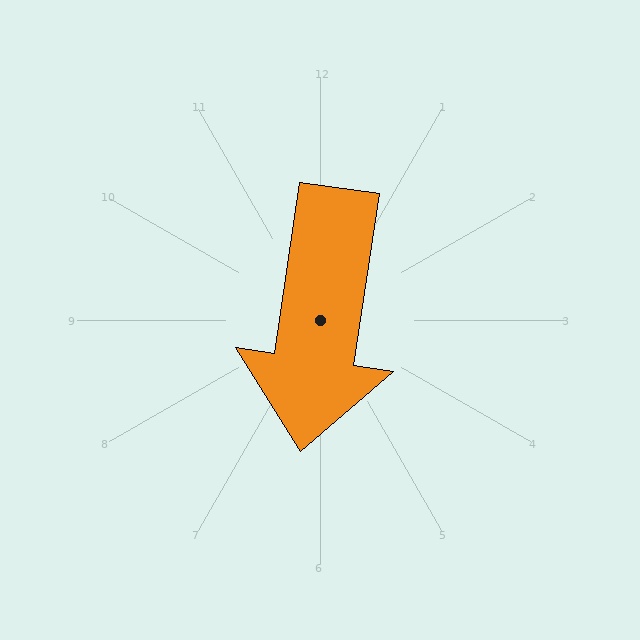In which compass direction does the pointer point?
South.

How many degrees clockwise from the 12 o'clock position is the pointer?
Approximately 188 degrees.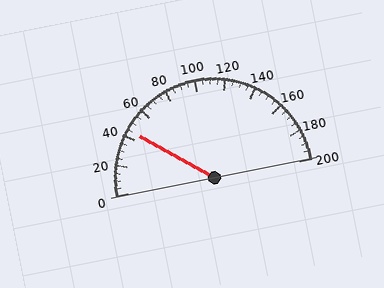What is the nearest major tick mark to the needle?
The nearest major tick mark is 40.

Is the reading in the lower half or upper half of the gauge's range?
The reading is in the lower half of the range (0 to 200).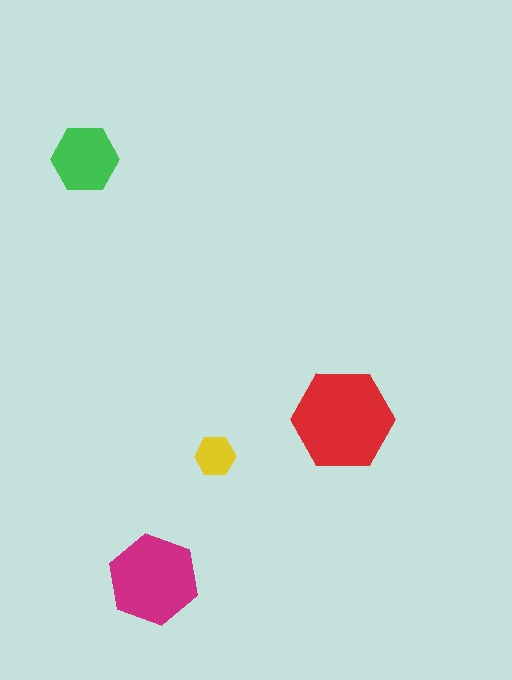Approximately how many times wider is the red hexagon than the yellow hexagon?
About 2.5 times wider.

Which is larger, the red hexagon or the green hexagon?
The red one.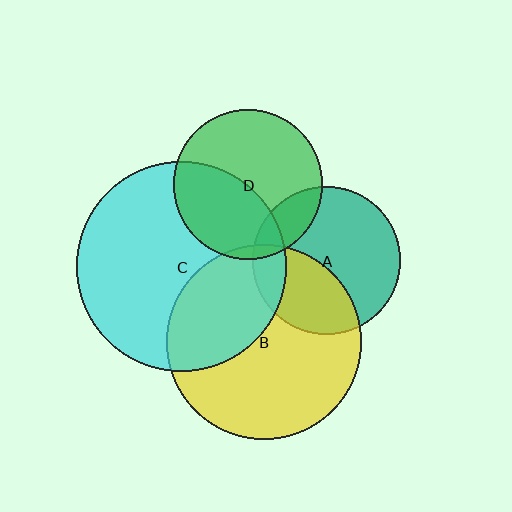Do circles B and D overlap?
Yes.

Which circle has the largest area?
Circle C (cyan).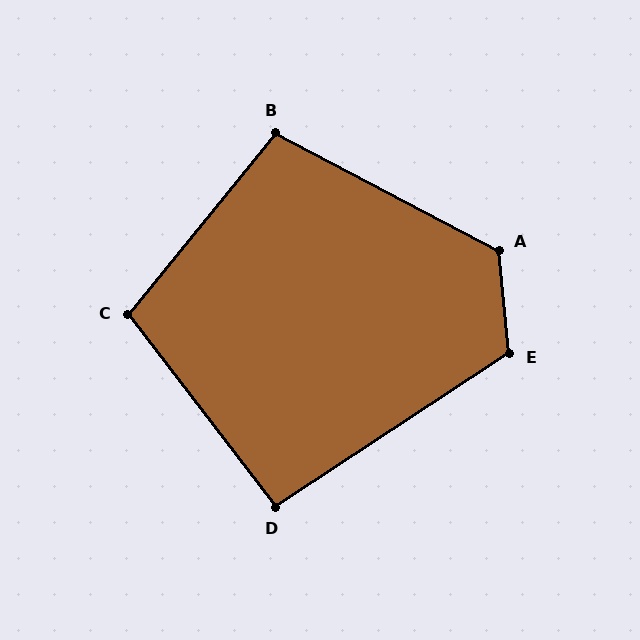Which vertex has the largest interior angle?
A, at approximately 123 degrees.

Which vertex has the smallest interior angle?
D, at approximately 94 degrees.